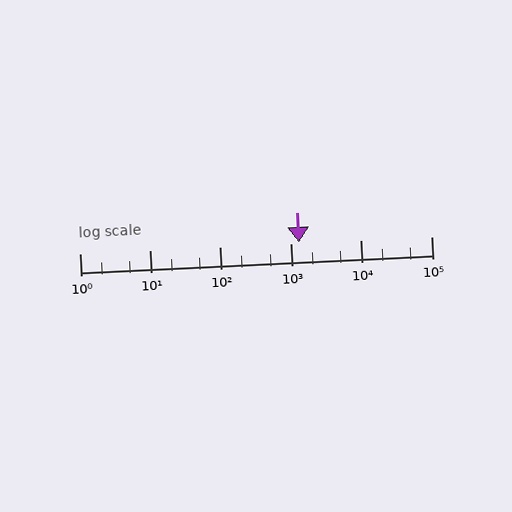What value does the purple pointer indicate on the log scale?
The pointer indicates approximately 1300.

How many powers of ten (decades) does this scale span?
The scale spans 5 decades, from 1 to 100000.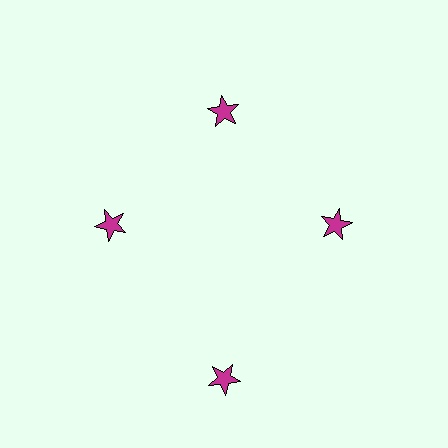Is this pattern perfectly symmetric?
No. The 4 magenta stars are arranged in a ring, but one element near the 6 o'clock position is pushed outward from the center, breaking the 4-fold rotational symmetry.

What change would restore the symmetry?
The symmetry would be restored by moving it inward, back onto the ring so that all 4 stars sit at equal angles and equal distance from the center.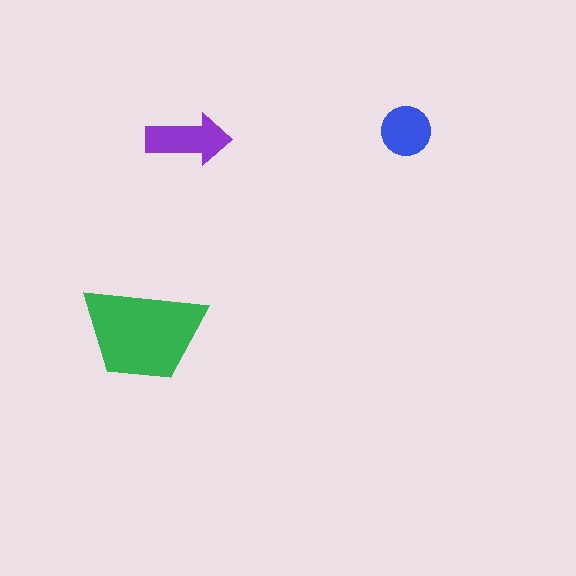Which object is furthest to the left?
The green trapezoid is leftmost.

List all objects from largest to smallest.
The green trapezoid, the purple arrow, the blue circle.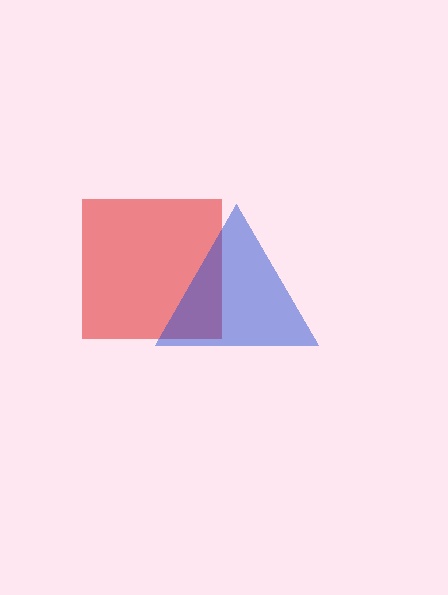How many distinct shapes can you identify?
There are 2 distinct shapes: a red square, a blue triangle.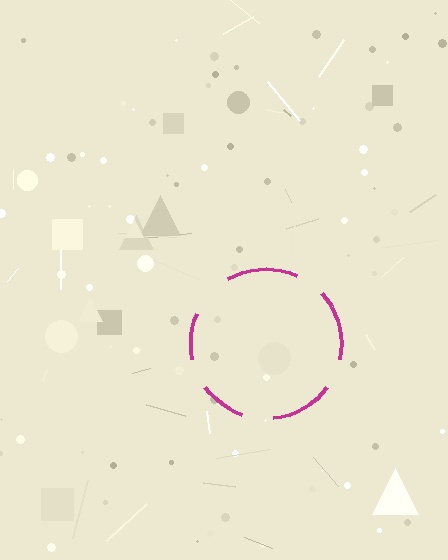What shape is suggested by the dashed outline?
The dashed outline suggests a circle.